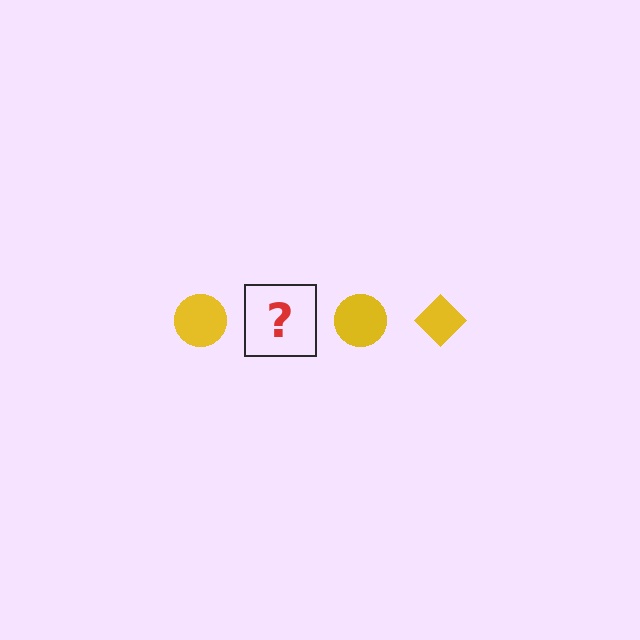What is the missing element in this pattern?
The missing element is a yellow diamond.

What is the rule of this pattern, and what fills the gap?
The rule is that the pattern cycles through circle, diamond shapes in yellow. The gap should be filled with a yellow diamond.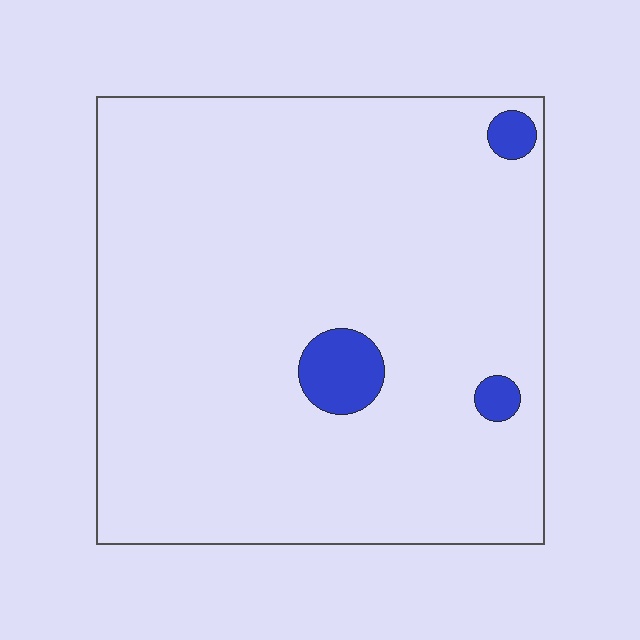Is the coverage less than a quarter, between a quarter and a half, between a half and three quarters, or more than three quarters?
Less than a quarter.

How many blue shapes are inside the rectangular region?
3.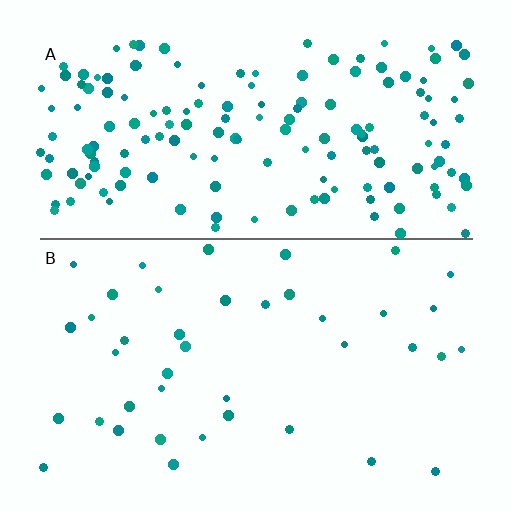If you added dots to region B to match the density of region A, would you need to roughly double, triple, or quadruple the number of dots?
Approximately quadruple.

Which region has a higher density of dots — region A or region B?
A (the top).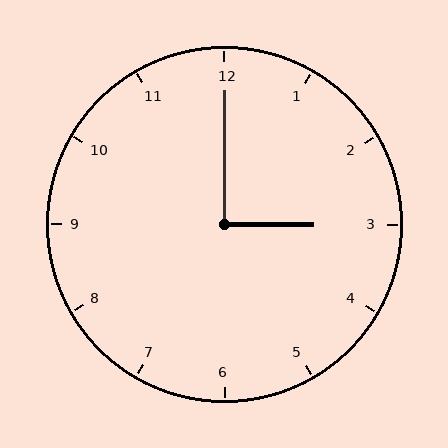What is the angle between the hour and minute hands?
Approximately 90 degrees.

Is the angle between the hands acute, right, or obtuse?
It is right.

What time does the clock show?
3:00.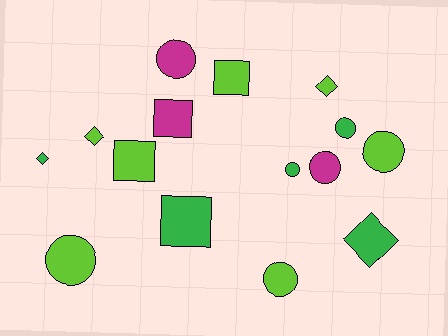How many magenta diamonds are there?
There are no magenta diamonds.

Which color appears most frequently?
Lime, with 7 objects.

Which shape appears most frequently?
Circle, with 7 objects.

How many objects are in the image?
There are 15 objects.